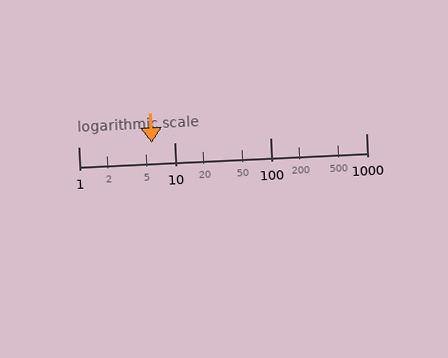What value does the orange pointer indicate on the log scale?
The pointer indicates approximately 5.8.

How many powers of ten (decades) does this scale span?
The scale spans 3 decades, from 1 to 1000.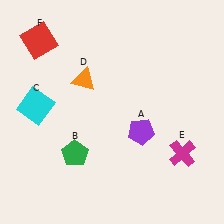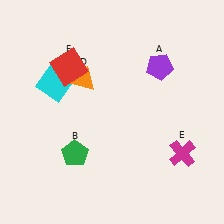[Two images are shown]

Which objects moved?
The objects that moved are: the purple pentagon (A), the cyan square (C), the red square (F).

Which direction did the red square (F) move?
The red square (F) moved right.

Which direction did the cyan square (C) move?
The cyan square (C) moved up.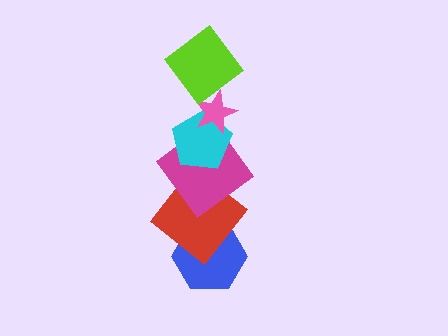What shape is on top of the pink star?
The lime diamond is on top of the pink star.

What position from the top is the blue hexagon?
The blue hexagon is 6th from the top.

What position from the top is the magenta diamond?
The magenta diamond is 4th from the top.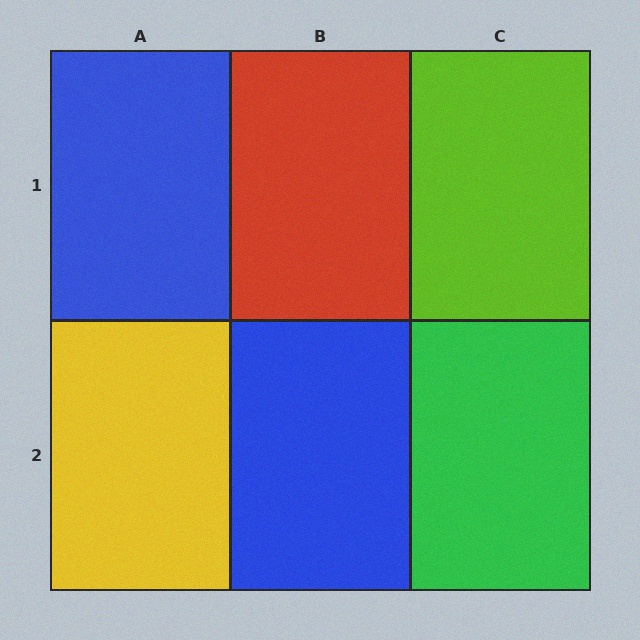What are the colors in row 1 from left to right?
Blue, red, lime.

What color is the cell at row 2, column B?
Blue.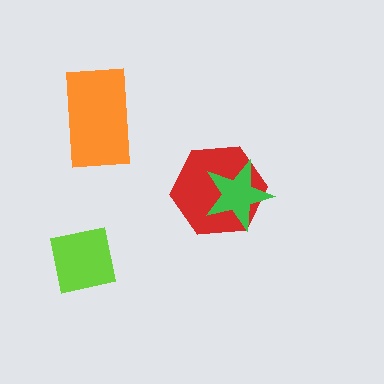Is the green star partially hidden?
No, no other shape covers it.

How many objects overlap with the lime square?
0 objects overlap with the lime square.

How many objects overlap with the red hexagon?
1 object overlaps with the red hexagon.